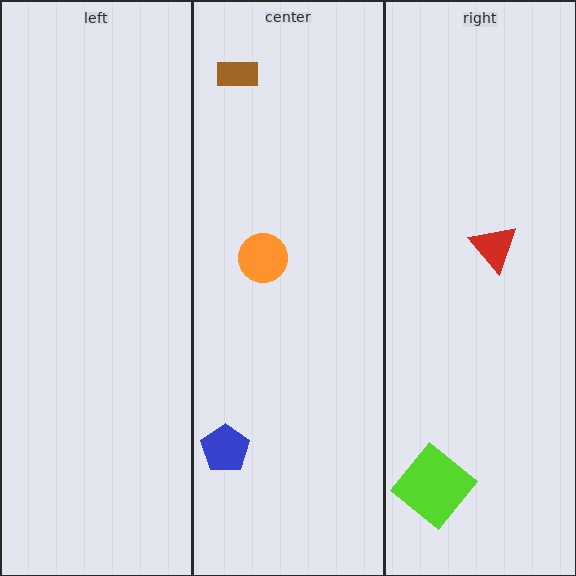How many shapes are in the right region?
2.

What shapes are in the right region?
The red triangle, the lime diamond.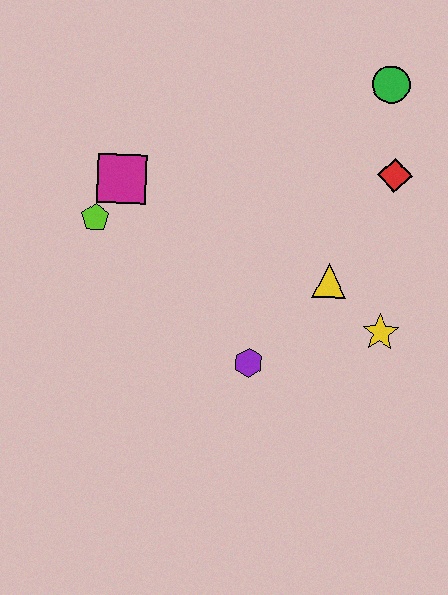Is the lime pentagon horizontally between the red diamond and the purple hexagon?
No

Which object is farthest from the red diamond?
The lime pentagon is farthest from the red diamond.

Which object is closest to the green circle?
The red diamond is closest to the green circle.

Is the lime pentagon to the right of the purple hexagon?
No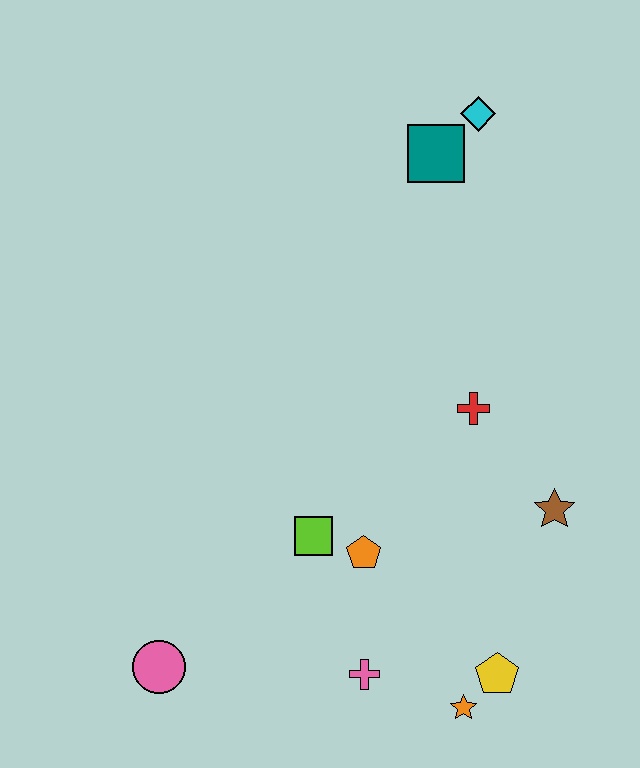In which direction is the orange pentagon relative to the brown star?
The orange pentagon is to the left of the brown star.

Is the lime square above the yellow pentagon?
Yes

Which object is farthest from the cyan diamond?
The pink circle is farthest from the cyan diamond.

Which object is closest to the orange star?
The yellow pentagon is closest to the orange star.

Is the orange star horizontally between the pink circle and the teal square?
No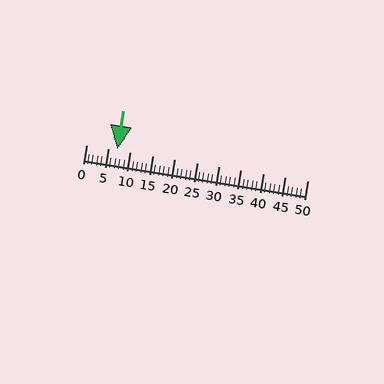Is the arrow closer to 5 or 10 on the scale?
The arrow is closer to 5.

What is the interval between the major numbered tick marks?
The major tick marks are spaced 5 units apart.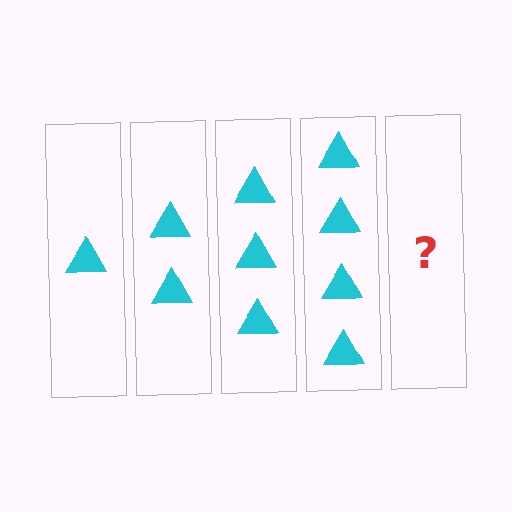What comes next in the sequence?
The next element should be 5 triangles.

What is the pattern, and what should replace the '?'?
The pattern is that each step adds one more triangle. The '?' should be 5 triangles.